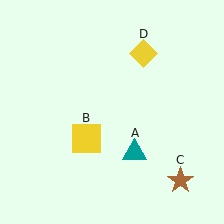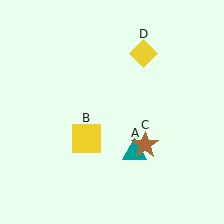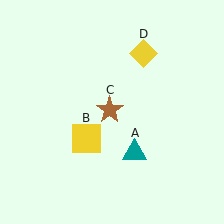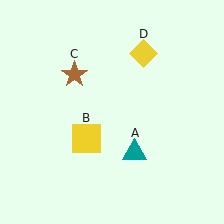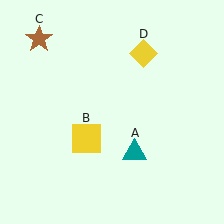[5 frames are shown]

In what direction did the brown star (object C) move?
The brown star (object C) moved up and to the left.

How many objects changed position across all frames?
1 object changed position: brown star (object C).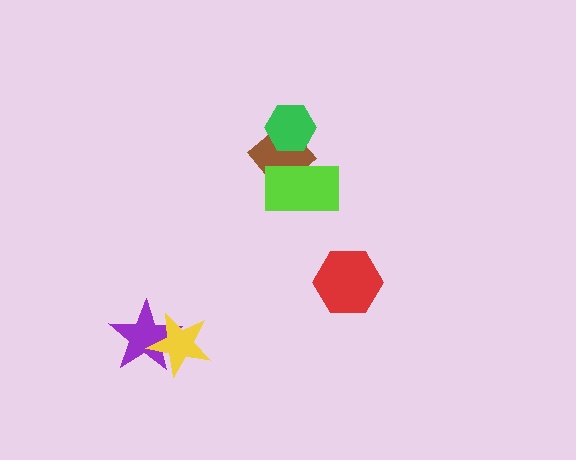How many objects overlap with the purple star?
1 object overlaps with the purple star.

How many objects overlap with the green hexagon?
1 object overlaps with the green hexagon.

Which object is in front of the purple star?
The yellow star is in front of the purple star.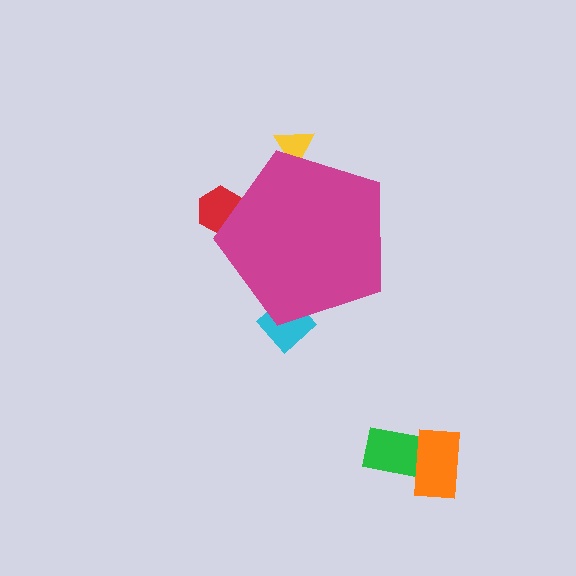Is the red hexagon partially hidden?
Yes, the red hexagon is partially hidden behind the magenta pentagon.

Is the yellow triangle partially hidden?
Yes, the yellow triangle is partially hidden behind the magenta pentagon.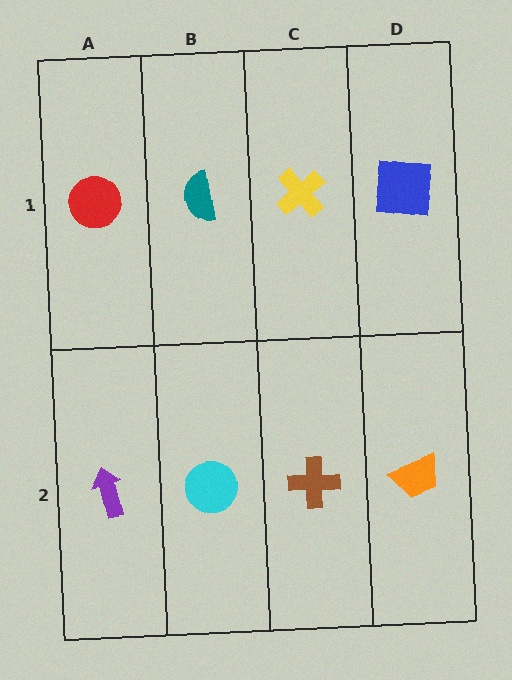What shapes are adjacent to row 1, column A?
A purple arrow (row 2, column A), a teal semicircle (row 1, column B).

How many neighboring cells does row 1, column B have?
3.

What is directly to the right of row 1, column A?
A teal semicircle.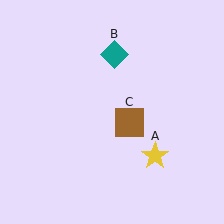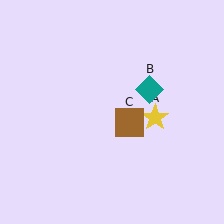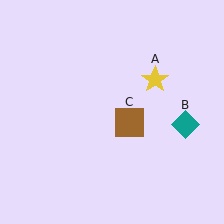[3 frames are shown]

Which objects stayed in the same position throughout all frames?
Brown square (object C) remained stationary.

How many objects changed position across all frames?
2 objects changed position: yellow star (object A), teal diamond (object B).